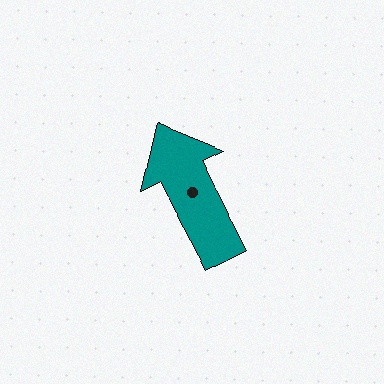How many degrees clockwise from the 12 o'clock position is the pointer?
Approximately 332 degrees.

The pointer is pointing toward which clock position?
Roughly 11 o'clock.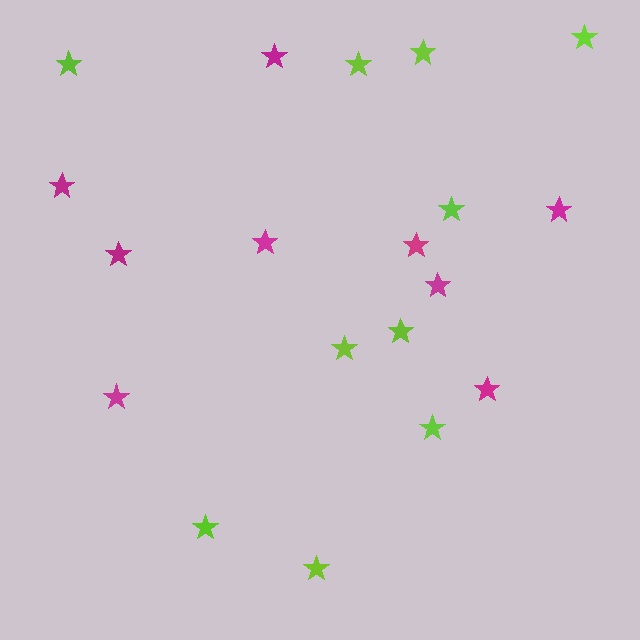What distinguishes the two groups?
There are 2 groups: one group of magenta stars (9) and one group of lime stars (10).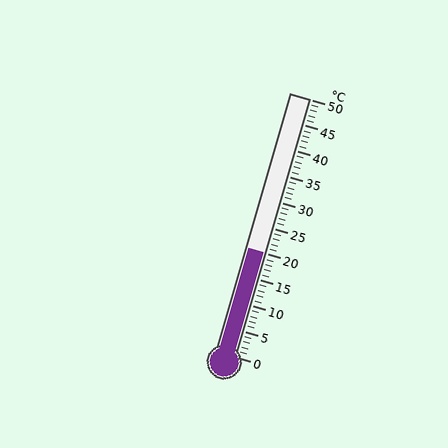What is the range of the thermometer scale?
The thermometer scale ranges from 0°C to 50°C.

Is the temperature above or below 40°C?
The temperature is below 40°C.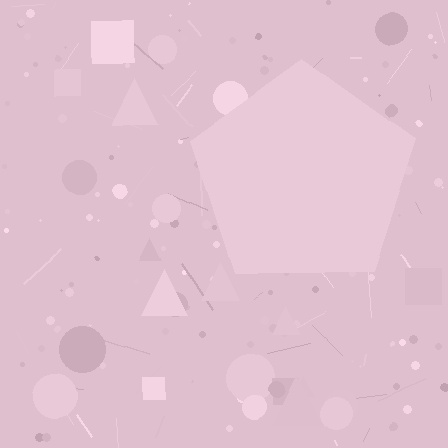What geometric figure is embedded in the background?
A pentagon is embedded in the background.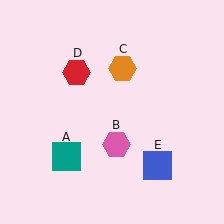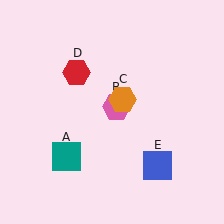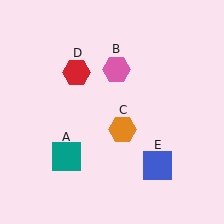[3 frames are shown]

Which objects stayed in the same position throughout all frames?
Teal square (object A) and red hexagon (object D) and blue square (object E) remained stationary.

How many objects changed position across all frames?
2 objects changed position: pink hexagon (object B), orange hexagon (object C).